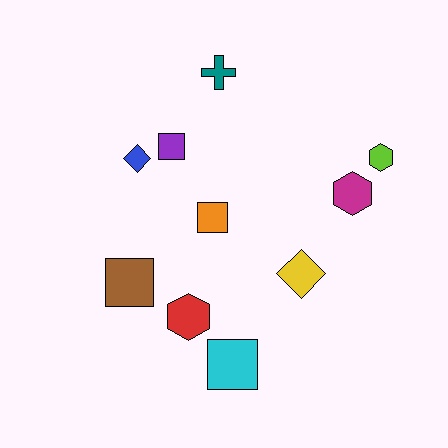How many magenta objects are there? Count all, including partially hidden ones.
There is 1 magenta object.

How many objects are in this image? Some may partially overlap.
There are 10 objects.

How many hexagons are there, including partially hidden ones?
There are 3 hexagons.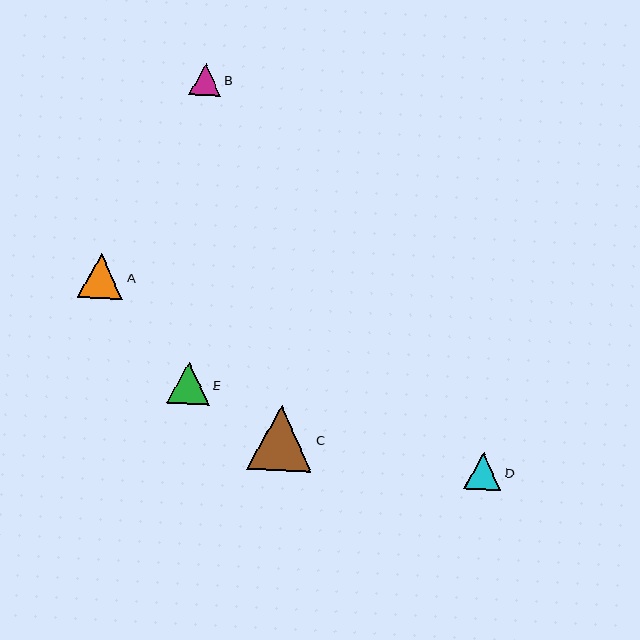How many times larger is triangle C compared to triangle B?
Triangle C is approximately 2.1 times the size of triangle B.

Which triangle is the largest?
Triangle C is the largest with a size of approximately 65 pixels.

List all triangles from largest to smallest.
From largest to smallest: C, A, E, D, B.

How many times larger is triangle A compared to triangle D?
Triangle A is approximately 1.2 times the size of triangle D.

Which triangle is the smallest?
Triangle B is the smallest with a size of approximately 32 pixels.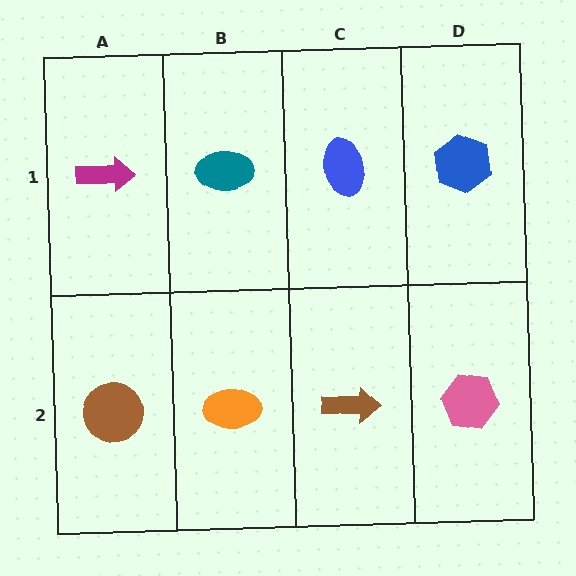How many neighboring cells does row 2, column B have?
3.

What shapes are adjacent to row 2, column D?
A blue hexagon (row 1, column D), a brown arrow (row 2, column C).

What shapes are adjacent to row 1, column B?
An orange ellipse (row 2, column B), a magenta arrow (row 1, column A), a blue ellipse (row 1, column C).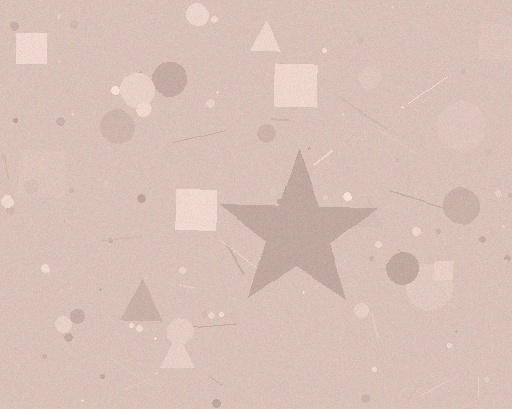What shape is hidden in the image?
A star is hidden in the image.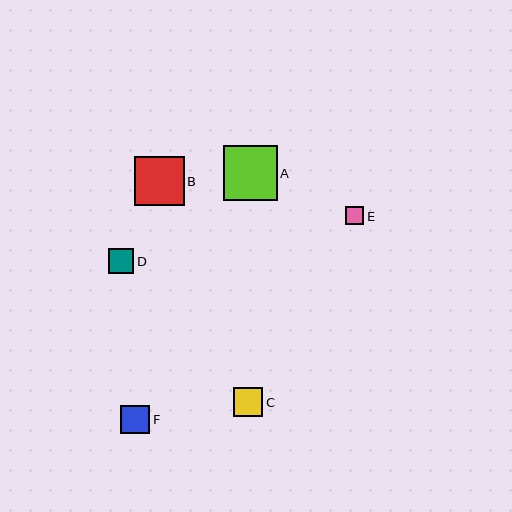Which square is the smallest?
Square E is the smallest with a size of approximately 18 pixels.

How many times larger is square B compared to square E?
Square B is approximately 2.8 times the size of square E.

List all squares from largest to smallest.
From largest to smallest: A, B, C, F, D, E.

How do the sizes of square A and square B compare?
Square A and square B are approximately the same size.